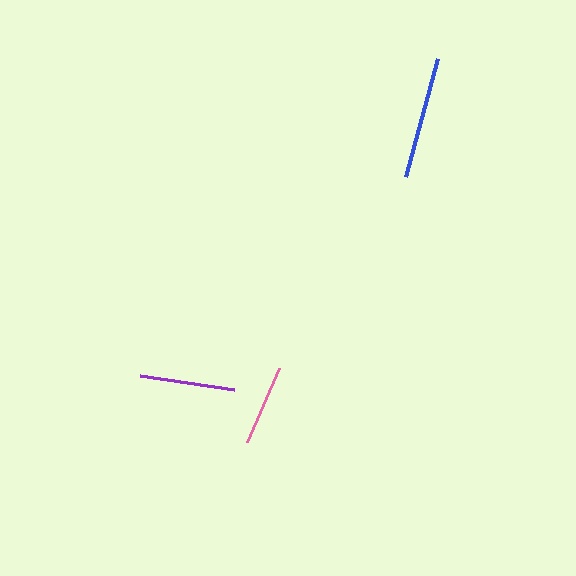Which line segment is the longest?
The blue line is the longest at approximately 123 pixels.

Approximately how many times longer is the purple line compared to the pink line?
The purple line is approximately 1.2 times the length of the pink line.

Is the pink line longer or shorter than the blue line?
The blue line is longer than the pink line.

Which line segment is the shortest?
The pink line is the shortest at approximately 81 pixels.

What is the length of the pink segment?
The pink segment is approximately 81 pixels long.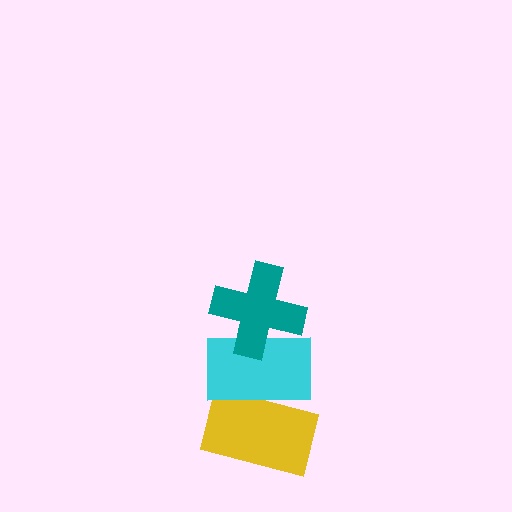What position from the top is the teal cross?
The teal cross is 1st from the top.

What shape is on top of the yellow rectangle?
The cyan rectangle is on top of the yellow rectangle.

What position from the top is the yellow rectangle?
The yellow rectangle is 3rd from the top.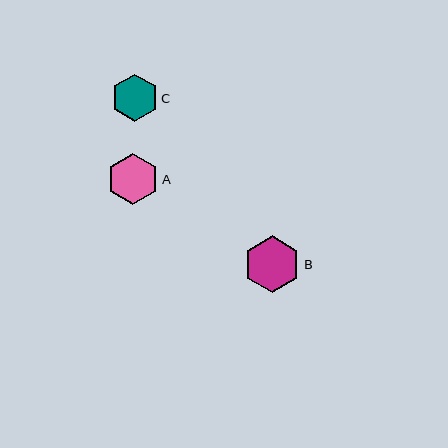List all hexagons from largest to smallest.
From largest to smallest: B, A, C.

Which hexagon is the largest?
Hexagon B is the largest with a size of approximately 57 pixels.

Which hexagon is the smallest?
Hexagon C is the smallest with a size of approximately 47 pixels.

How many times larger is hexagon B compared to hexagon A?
Hexagon B is approximately 1.1 times the size of hexagon A.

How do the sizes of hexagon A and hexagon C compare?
Hexagon A and hexagon C are approximately the same size.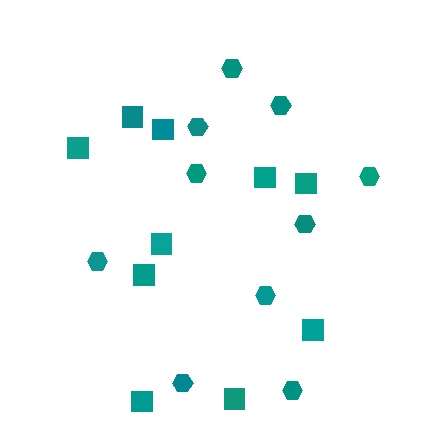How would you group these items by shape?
There are 2 groups: one group of squares (10) and one group of hexagons (10).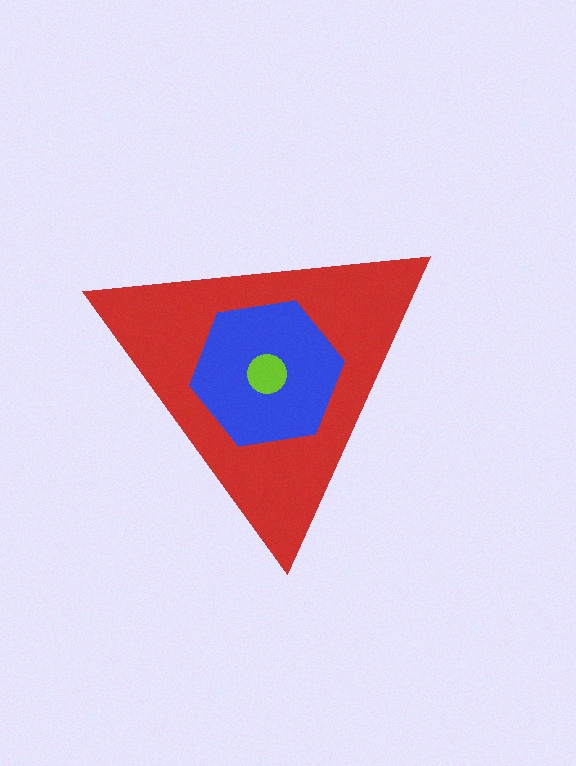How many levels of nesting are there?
3.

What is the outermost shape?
The red triangle.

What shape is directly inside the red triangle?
The blue hexagon.